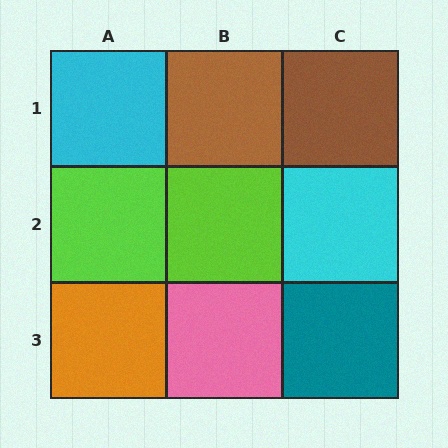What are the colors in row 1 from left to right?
Cyan, brown, brown.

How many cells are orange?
1 cell is orange.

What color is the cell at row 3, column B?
Pink.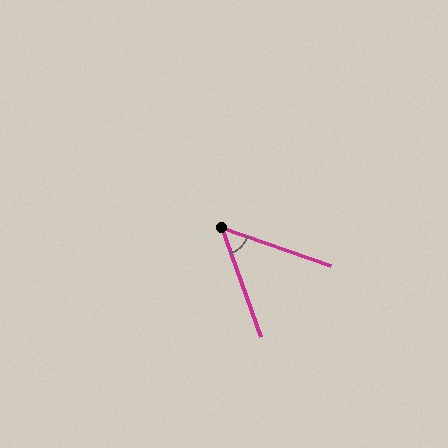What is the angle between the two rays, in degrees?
Approximately 51 degrees.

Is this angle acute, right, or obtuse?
It is acute.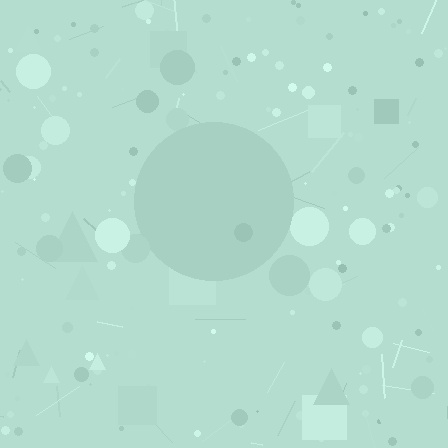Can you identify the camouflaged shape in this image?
The camouflaged shape is a circle.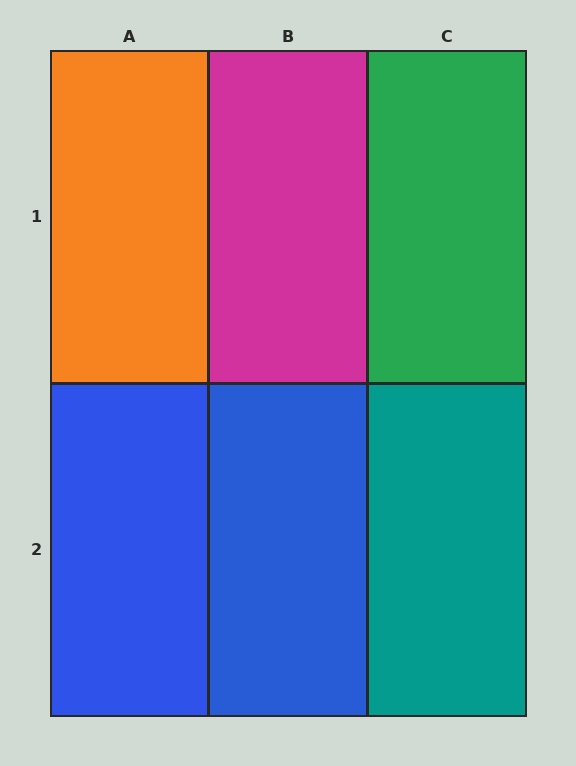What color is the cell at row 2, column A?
Blue.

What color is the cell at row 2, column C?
Teal.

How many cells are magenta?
1 cell is magenta.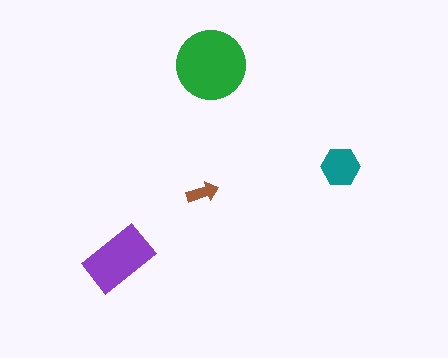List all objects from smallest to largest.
The brown arrow, the teal hexagon, the purple rectangle, the green circle.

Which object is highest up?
The green circle is topmost.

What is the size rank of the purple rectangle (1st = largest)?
2nd.